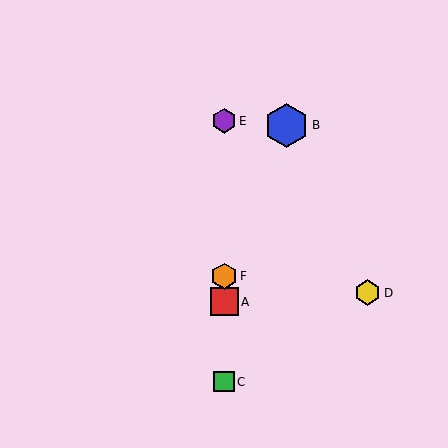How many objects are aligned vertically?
4 objects (A, C, E, F) are aligned vertically.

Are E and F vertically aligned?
Yes, both are at x≈224.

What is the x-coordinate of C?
Object C is at x≈224.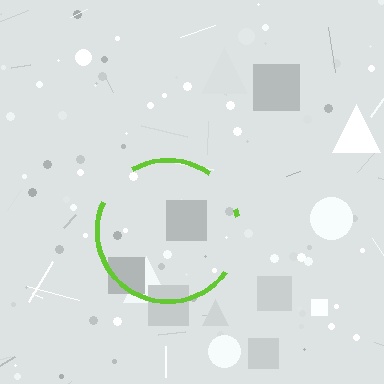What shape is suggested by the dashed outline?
The dashed outline suggests a circle.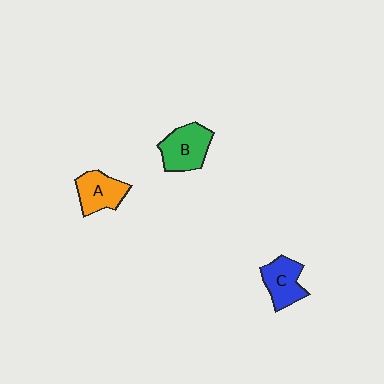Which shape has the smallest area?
Shape C (blue).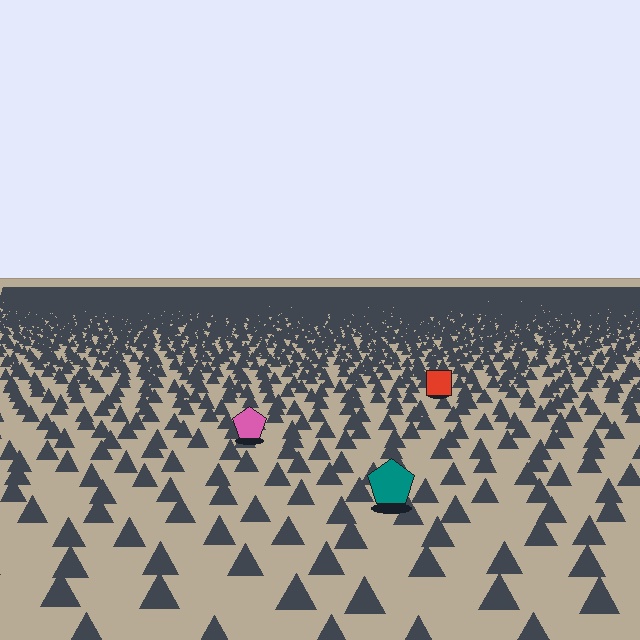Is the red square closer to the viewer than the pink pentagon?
No. The pink pentagon is closer — you can tell from the texture gradient: the ground texture is coarser near it.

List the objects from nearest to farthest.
From nearest to farthest: the teal pentagon, the pink pentagon, the red square.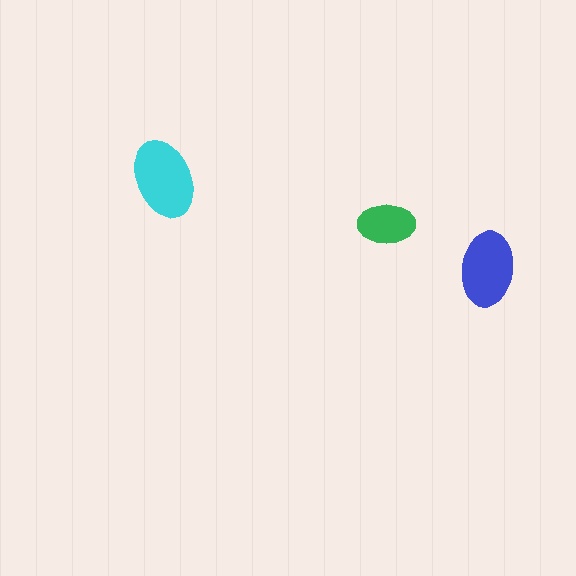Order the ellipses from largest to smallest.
the cyan one, the blue one, the green one.